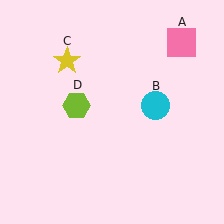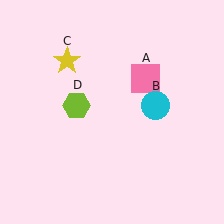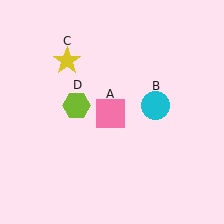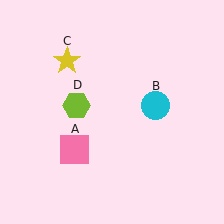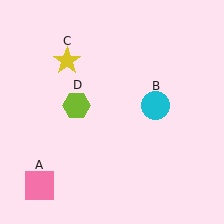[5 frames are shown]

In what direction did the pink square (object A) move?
The pink square (object A) moved down and to the left.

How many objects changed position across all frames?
1 object changed position: pink square (object A).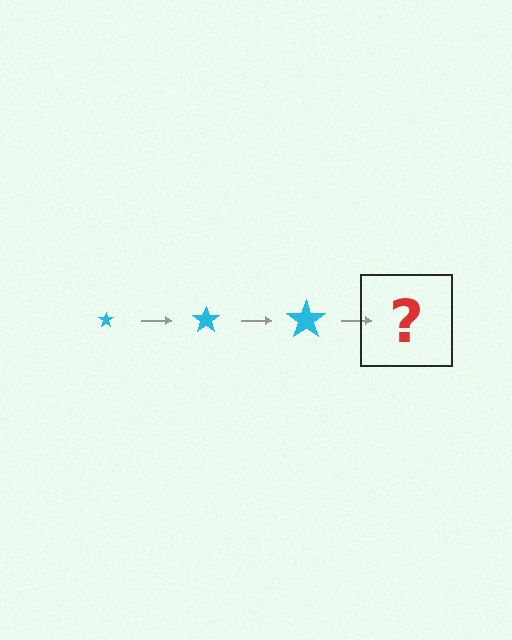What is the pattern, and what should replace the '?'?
The pattern is that the star gets progressively larger each step. The '?' should be a cyan star, larger than the previous one.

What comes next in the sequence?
The next element should be a cyan star, larger than the previous one.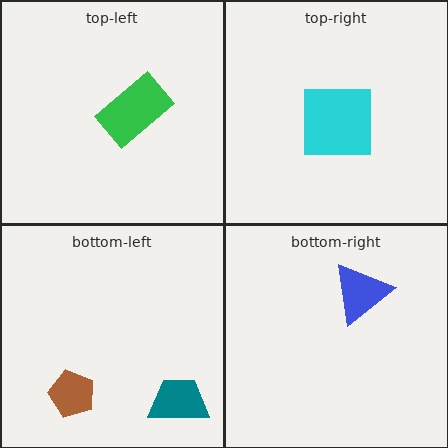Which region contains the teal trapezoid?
The bottom-left region.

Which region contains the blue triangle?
The bottom-right region.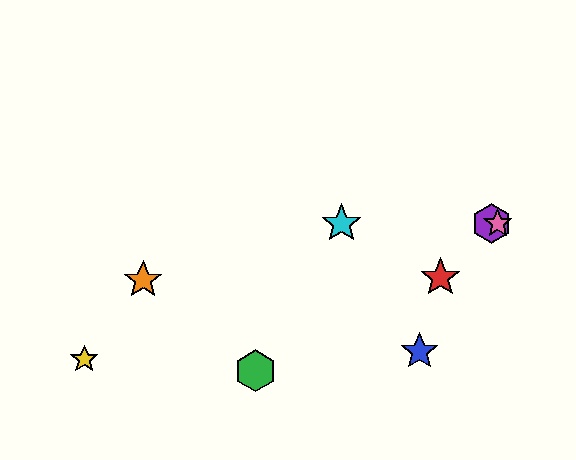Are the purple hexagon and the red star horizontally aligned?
No, the purple hexagon is at y≈224 and the red star is at y≈278.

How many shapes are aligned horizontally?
3 shapes (the purple hexagon, the cyan star, the pink star) are aligned horizontally.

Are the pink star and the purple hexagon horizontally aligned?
Yes, both are at y≈224.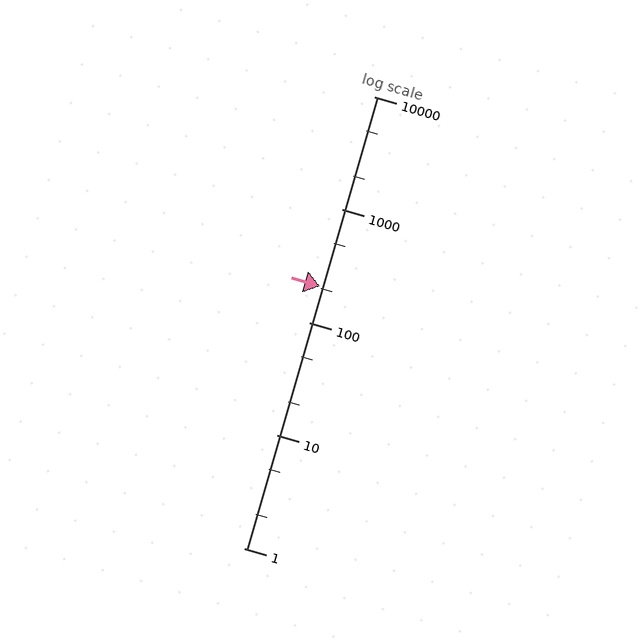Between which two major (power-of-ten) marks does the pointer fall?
The pointer is between 100 and 1000.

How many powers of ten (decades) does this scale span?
The scale spans 4 decades, from 1 to 10000.